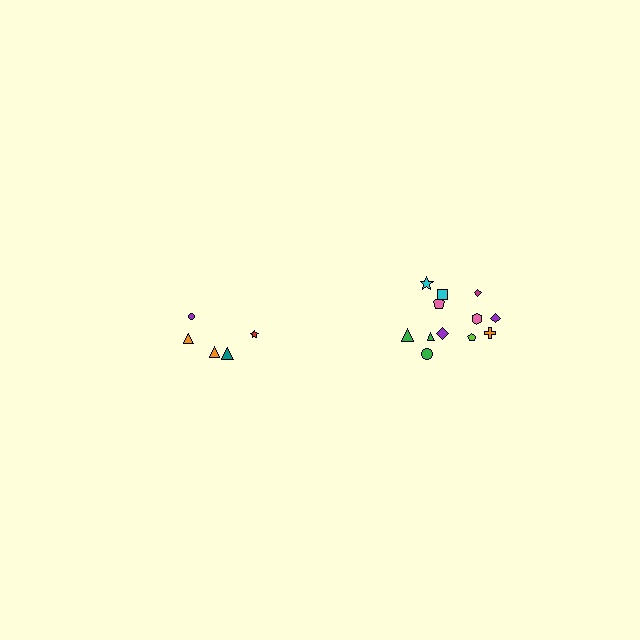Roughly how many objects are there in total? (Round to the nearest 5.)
Roughly 15 objects in total.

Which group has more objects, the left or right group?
The right group.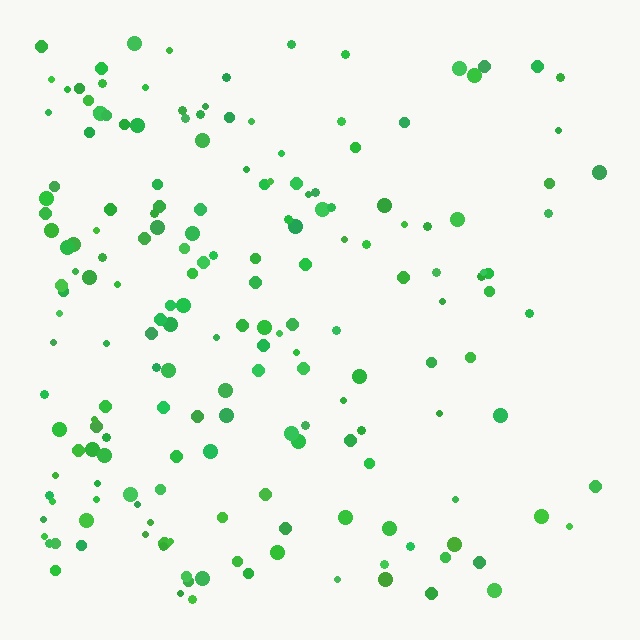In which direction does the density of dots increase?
From right to left, with the left side densest.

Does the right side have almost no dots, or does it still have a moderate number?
Still a moderate number, just noticeably fewer than the left.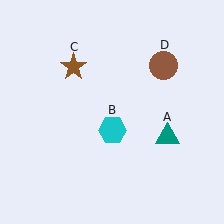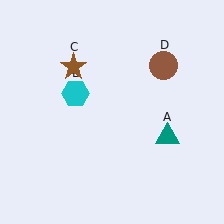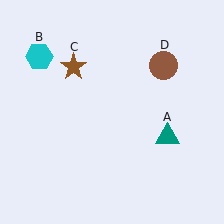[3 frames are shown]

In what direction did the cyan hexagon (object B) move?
The cyan hexagon (object B) moved up and to the left.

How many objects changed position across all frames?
1 object changed position: cyan hexagon (object B).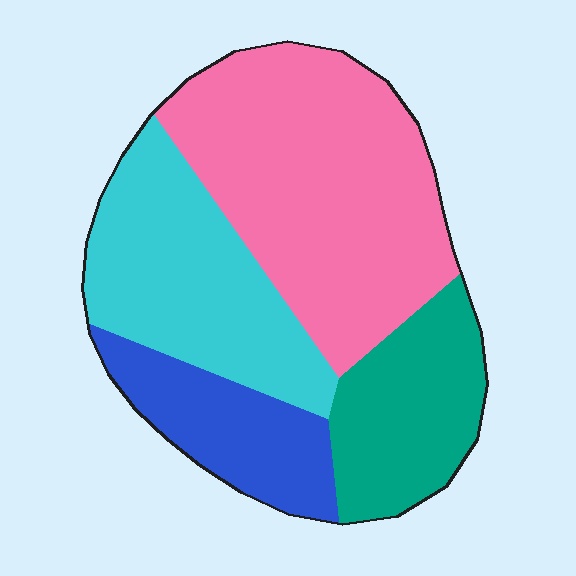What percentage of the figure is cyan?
Cyan takes up about one quarter (1/4) of the figure.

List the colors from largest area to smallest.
From largest to smallest: pink, cyan, teal, blue.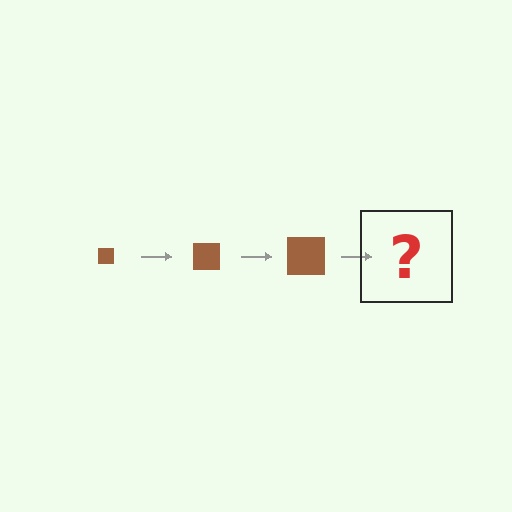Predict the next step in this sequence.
The next step is a brown square, larger than the previous one.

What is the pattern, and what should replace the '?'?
The pattern is that the square gets progressively larger each step. The '?' should be a brown square, larger than the previous one.